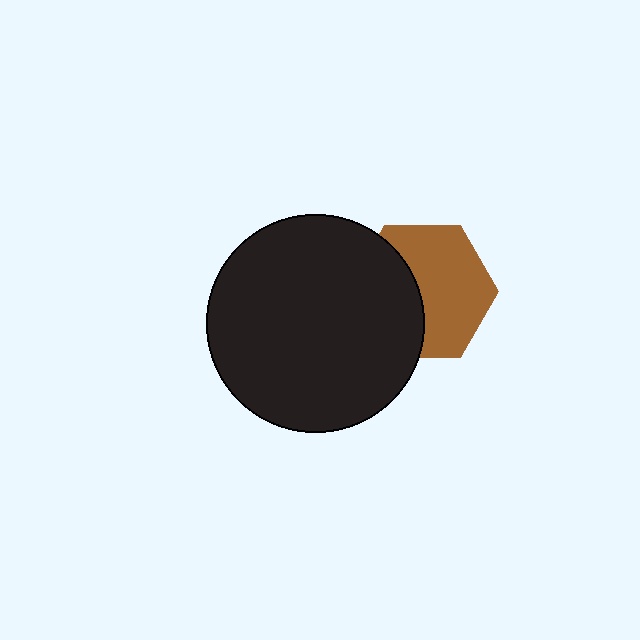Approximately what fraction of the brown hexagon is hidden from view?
Roughly 41% of the brown hexagon is hidden behind the black circle.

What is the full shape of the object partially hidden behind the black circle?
The partially hidden object is a brown hexagon.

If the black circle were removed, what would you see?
You would see the complete brown hexagon.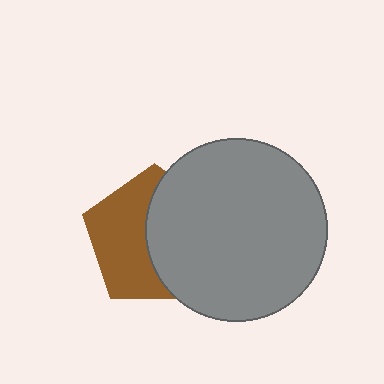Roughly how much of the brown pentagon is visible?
About half of it is visible (roughly 49%).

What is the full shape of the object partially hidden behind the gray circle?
The partially hidden object is a brown pentagon.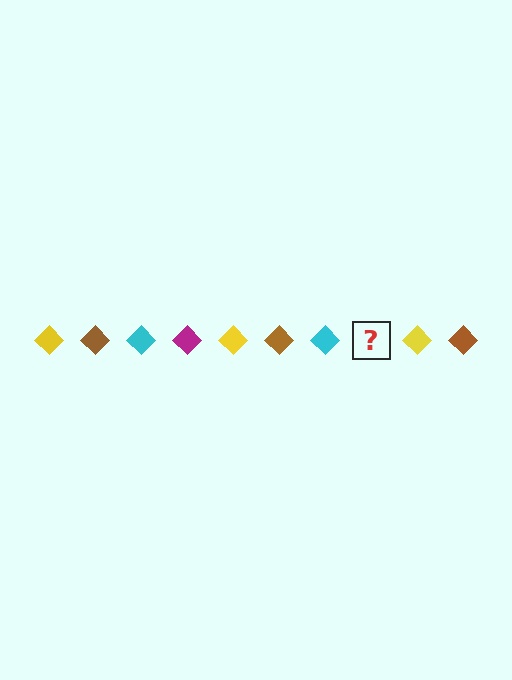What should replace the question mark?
The question mark should be replaced with a magenta diamond.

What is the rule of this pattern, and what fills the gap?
The rule is that the pattern cycles through yellow, brown, cyan, magenta diamonds. The gap should be filled with a magenta diamond.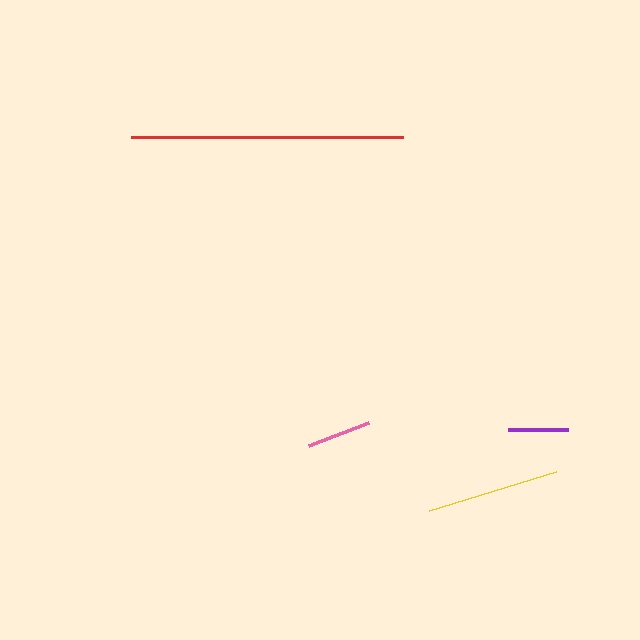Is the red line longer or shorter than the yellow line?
The red line is longer than the yellow line.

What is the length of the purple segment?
The purple segment is approximately 60 pixels long.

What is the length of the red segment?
The red segment is approximately 271 pixels long.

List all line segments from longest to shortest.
From longest to shortest: red, yellow, pink, purple.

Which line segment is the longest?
The red line is the longest at approximately 271 pixels.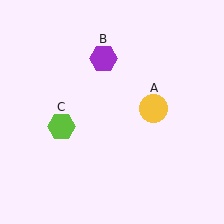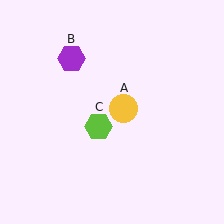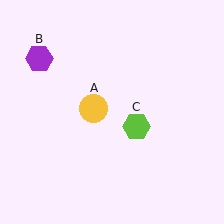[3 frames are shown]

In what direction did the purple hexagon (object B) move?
The purple hexagon (object B) moved left.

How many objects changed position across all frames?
3 objects changed position: yellow circle (object A), purple hexagon (object B), lime hexagon (object C).